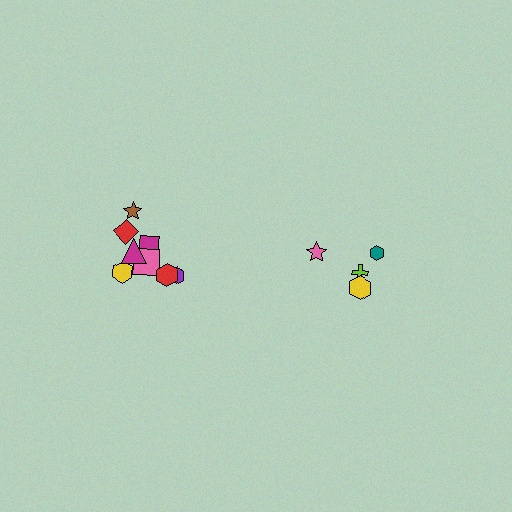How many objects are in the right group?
There are 4 objects.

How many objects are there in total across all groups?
There are 12 objects.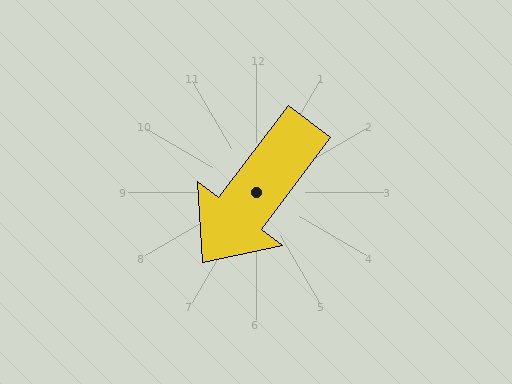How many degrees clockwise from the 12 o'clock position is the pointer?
Approximately 217 degrees.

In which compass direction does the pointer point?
Southwest.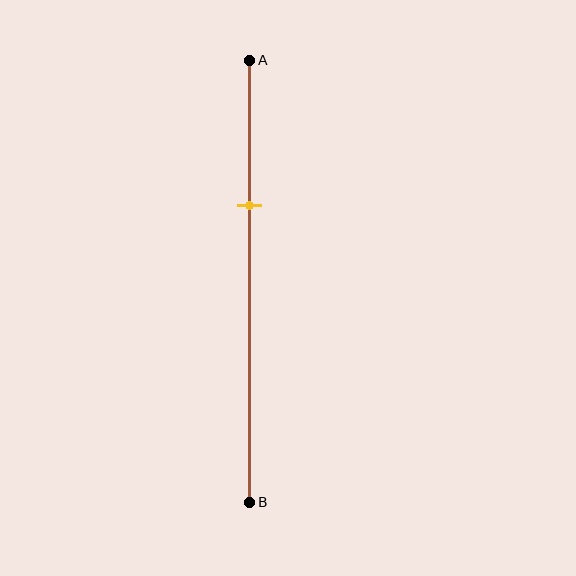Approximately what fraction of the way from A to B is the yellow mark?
The yellow mark is approximately 35% of the way from A to B.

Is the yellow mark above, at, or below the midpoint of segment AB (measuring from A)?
The yellow mark is above the midpoint of segment AB.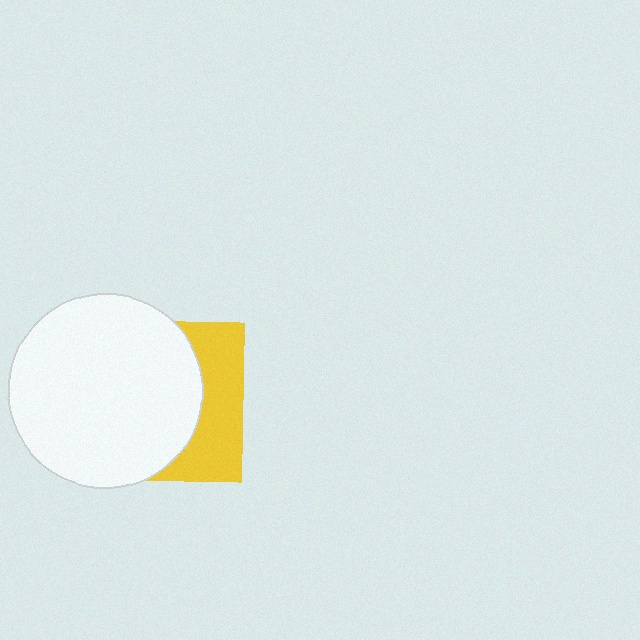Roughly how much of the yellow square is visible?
A small part of it is visible (roughly 33%).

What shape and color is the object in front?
The object in front is a white circle.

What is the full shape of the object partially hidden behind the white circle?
The partially hidden object is a yellow square.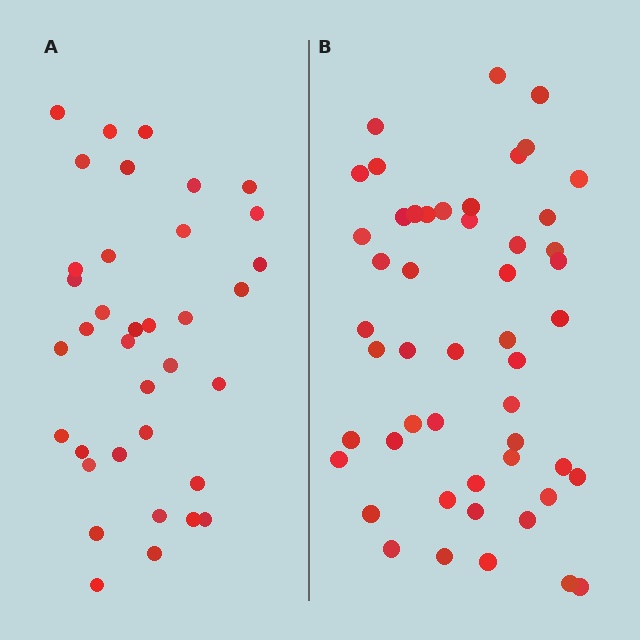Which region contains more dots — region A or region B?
Region B (the right region) has more dots.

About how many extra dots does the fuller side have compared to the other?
Region B has approximately 15 more dots than region A.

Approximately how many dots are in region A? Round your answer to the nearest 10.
About 40 dots. (The exact count is 36, which rounds to 40.)